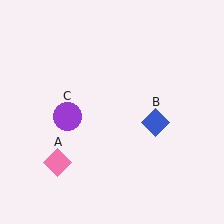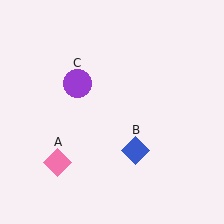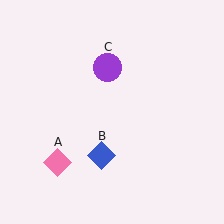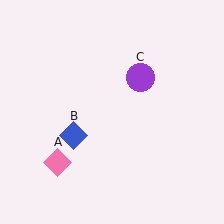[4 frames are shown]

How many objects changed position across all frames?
2 objects changed position: blue diamond (object B), purple circle (object C).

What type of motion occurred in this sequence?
The blue diamond (object B), purple circle (object C) rotated clockwise around the center of the scene.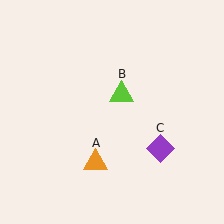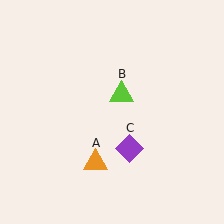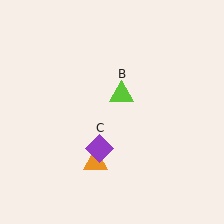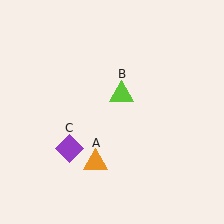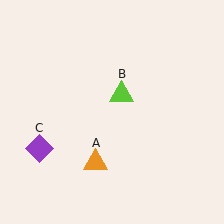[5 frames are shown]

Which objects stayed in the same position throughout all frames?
Orange triangle (object A) and lime triangle (object B) remained stationary.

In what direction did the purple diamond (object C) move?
The purple diamond (object C) moved left.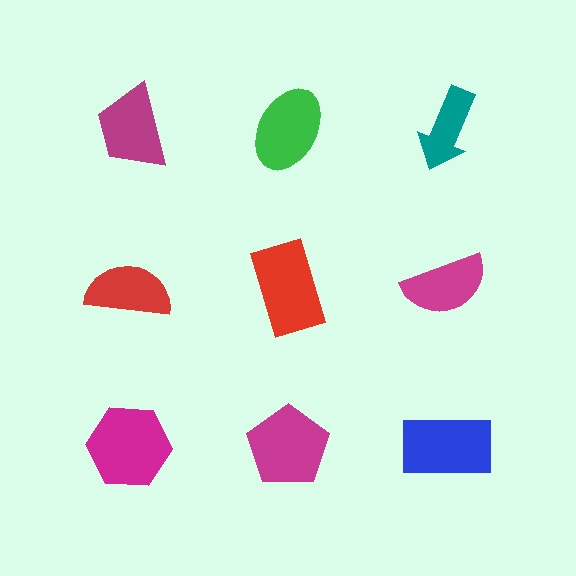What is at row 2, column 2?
A red rectangle.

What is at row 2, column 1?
A red semicircle.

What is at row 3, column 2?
A magenta pentagon.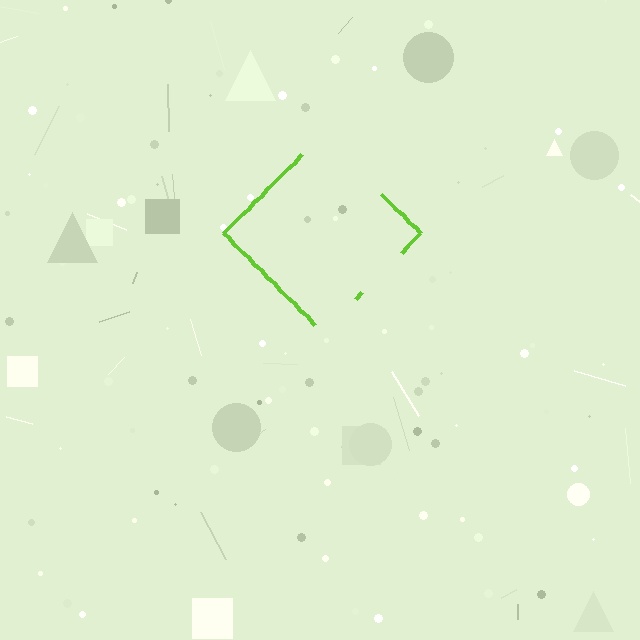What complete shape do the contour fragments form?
The contour fragments form a diamond.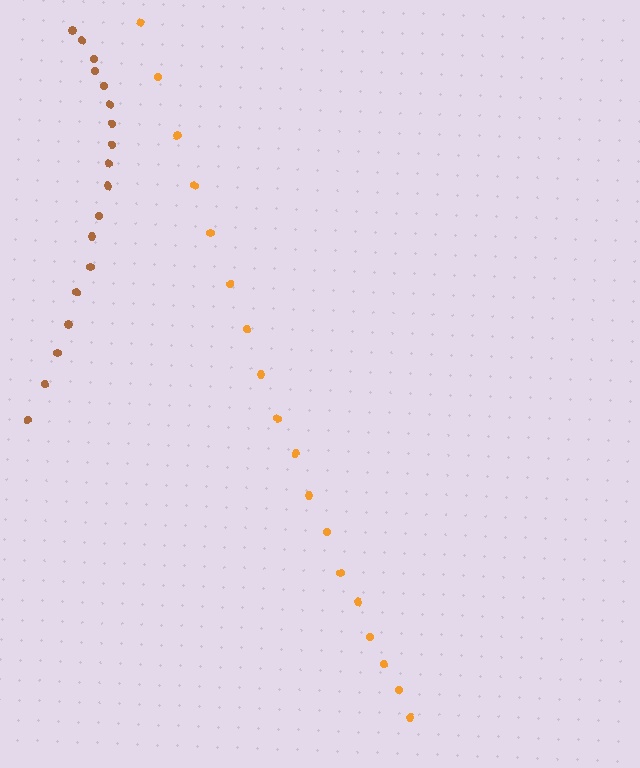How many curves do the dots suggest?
There are 2 distinct paths.